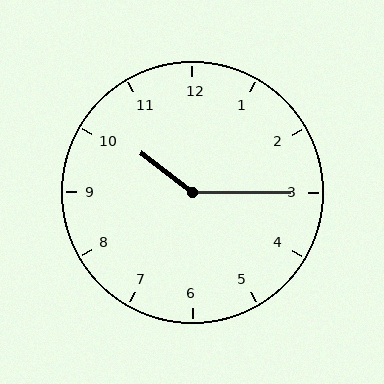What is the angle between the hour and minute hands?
Approximately 142 degrees.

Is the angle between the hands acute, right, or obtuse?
It is obtuse.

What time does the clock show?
10:15.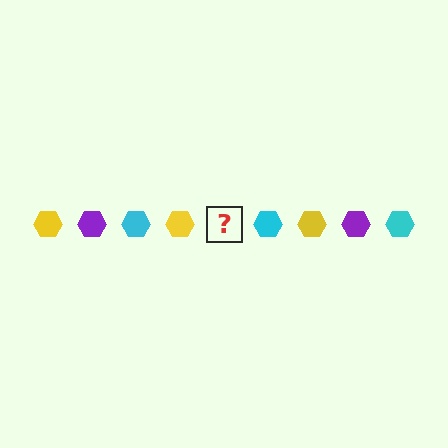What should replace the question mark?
The question mark should be replaced with a purple hexagon.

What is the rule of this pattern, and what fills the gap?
The rule is that the pattern cycles through yellow, purple, cyan hexagons. The gap should be filled with a purple hexagon.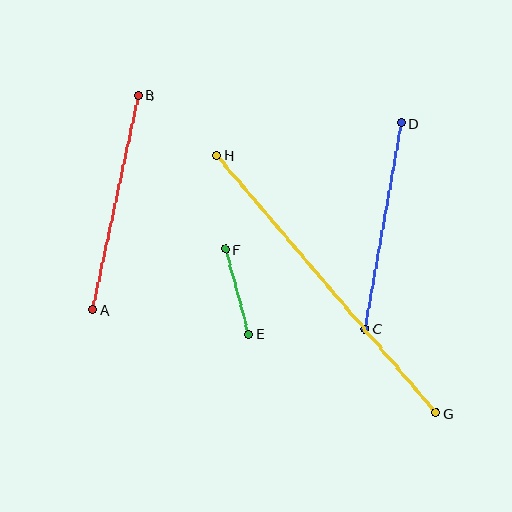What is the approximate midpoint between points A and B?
The midpoint is at approximately (115, 202) pixels.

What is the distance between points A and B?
The distance is approximately 219 pixels.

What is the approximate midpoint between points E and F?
The midpoint is at approximately (237, 292) pixels.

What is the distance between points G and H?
The distance is approximately 338 pixels.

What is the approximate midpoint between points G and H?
The midpoint is at approximately (327, 284) pixels.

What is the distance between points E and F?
The distance is approximately 88 pixels.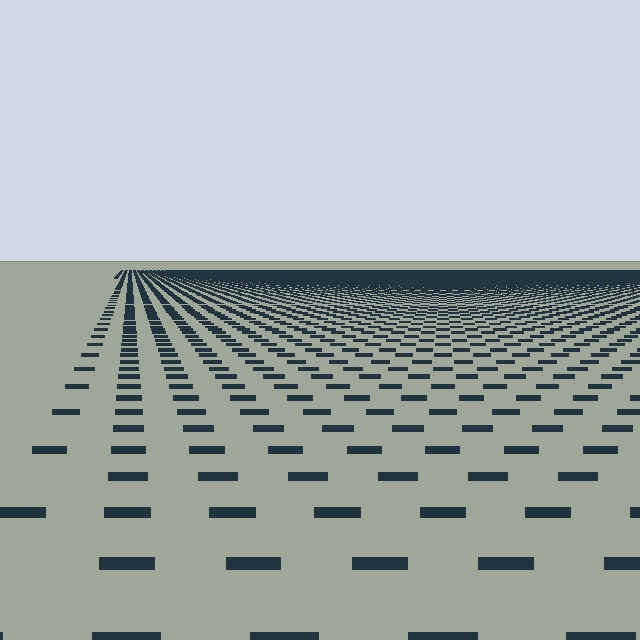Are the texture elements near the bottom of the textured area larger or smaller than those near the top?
Larger. Near the bottom, elements are closer to the viewer and appear at a bigger on-screen size.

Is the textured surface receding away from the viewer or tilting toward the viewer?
The surface is receding away from the viewer. Texture elements get smaller and denser toward the top.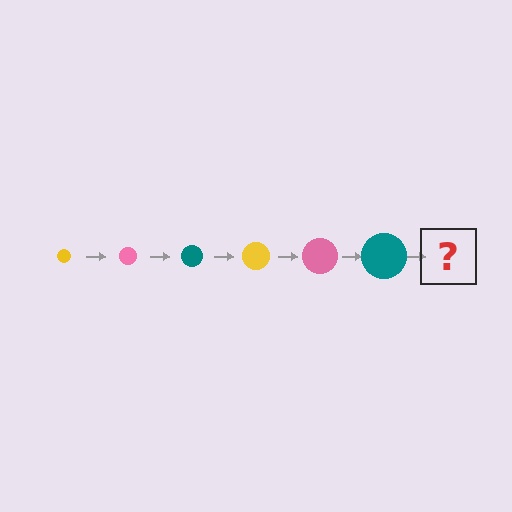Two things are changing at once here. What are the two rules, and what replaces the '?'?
The two rules are that the circle grows larger each step and the color cycles through yellow, pink, and teal. The '?' should be a yellow circle, larger than the previous one.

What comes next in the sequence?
The next element should be a yellow circle, larger than the previous one.